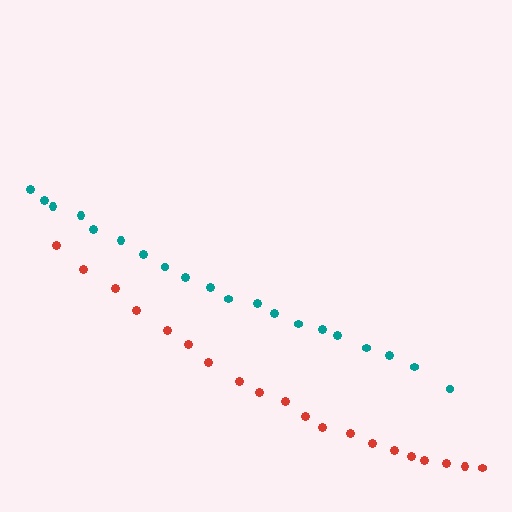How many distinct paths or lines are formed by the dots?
There are 2 distinct paths.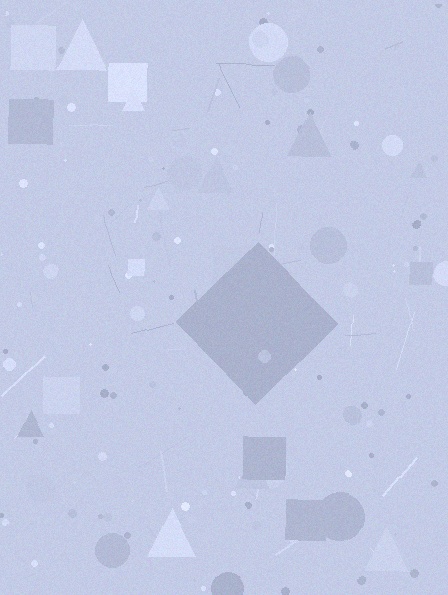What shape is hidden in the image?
A diamond is hidden in the image.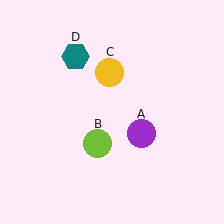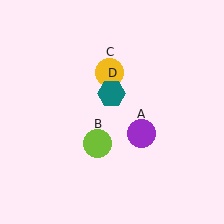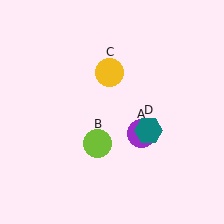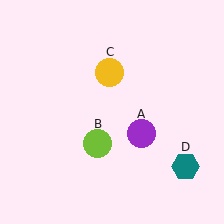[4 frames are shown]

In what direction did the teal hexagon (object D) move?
The teal hexagon (object D) moved down and to the right.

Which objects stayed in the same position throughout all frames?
Purple circle (object A) and lime circle (object B) and yellow circle (object C) remained stationary.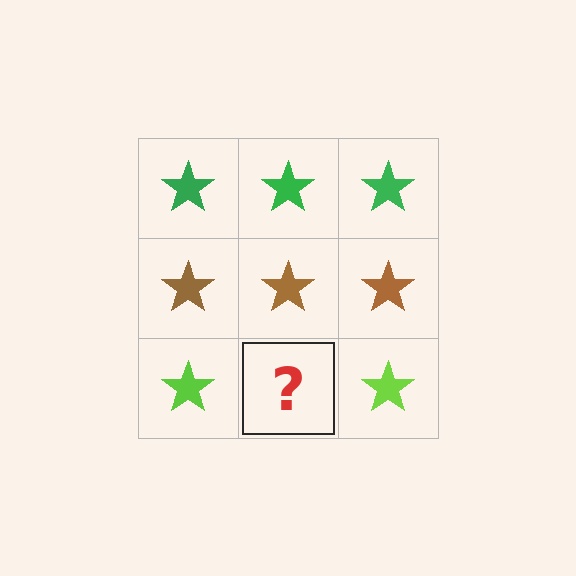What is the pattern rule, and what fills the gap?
The rule is that each row has a consistent color. The gap should be filled with a lime star.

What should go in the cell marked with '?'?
The missing cell should contain a lime star.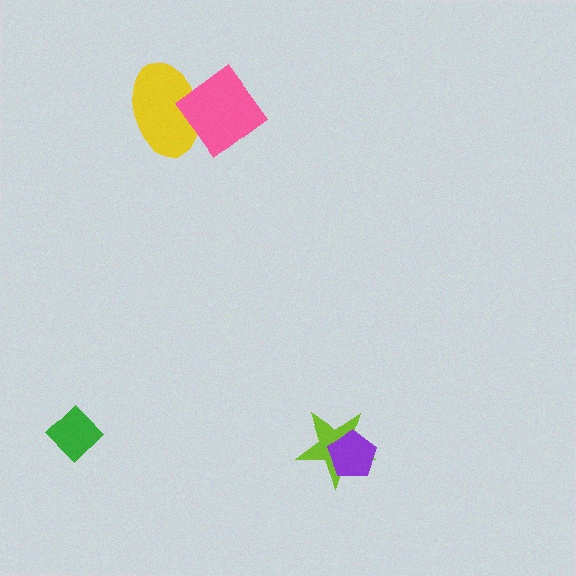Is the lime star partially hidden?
Yes, it is partially covered by another shape.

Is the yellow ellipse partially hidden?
Yes, it is partially covered by another shape.